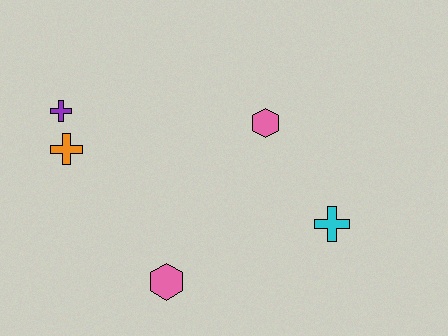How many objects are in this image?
There are 5 objects.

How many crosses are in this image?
There are 3 crosses.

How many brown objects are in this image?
There are no brown objects.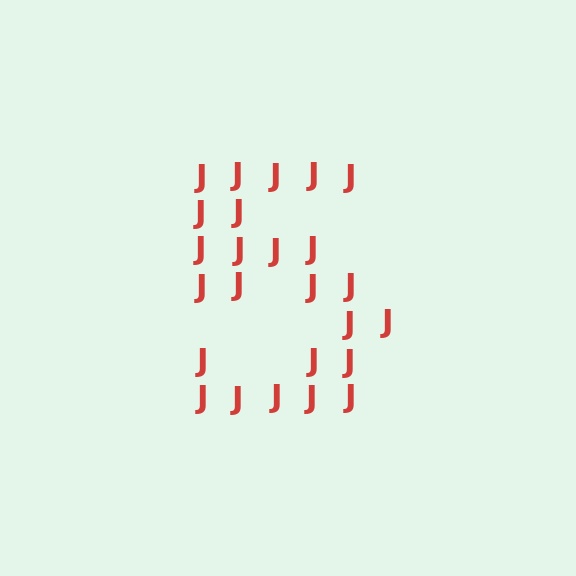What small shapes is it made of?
It is made of small letter J's.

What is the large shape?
The large shape is the digit 5.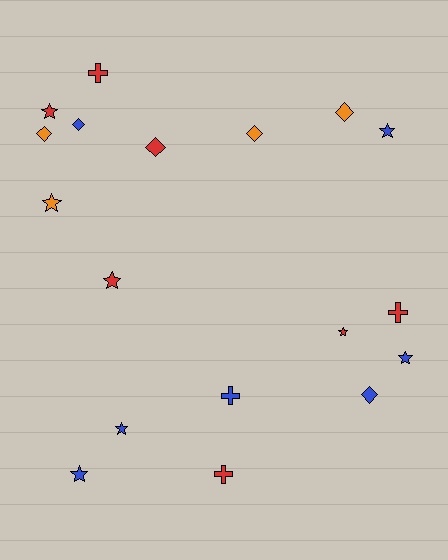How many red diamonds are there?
There is 1 red diamond.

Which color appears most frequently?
Blue, with 7 objects.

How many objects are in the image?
There are 18 objects.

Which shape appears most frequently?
Star, with 8 objects.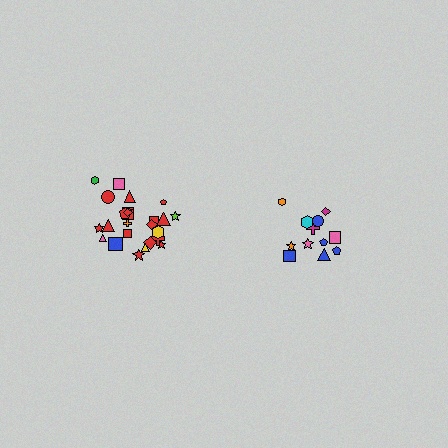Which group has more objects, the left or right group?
The left group.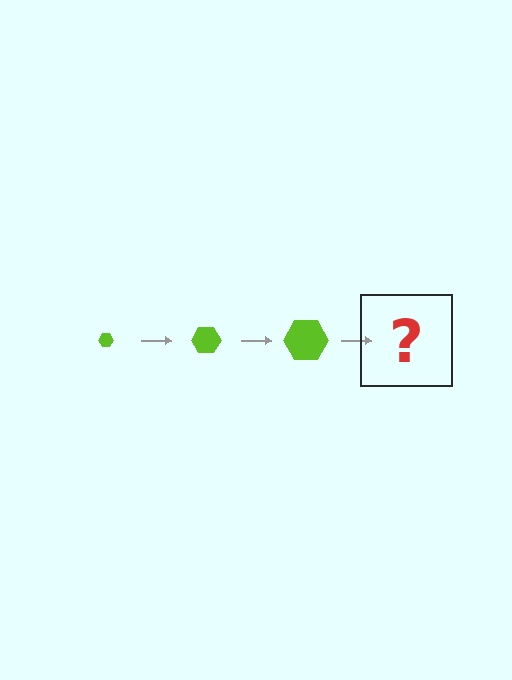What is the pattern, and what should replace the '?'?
The pattern is that the hexagon gets progressively larger each step. The '?' should be a lime hexagon, larger than the previous one.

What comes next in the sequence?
The next element should be a lime hexagon, larger than the previous one.